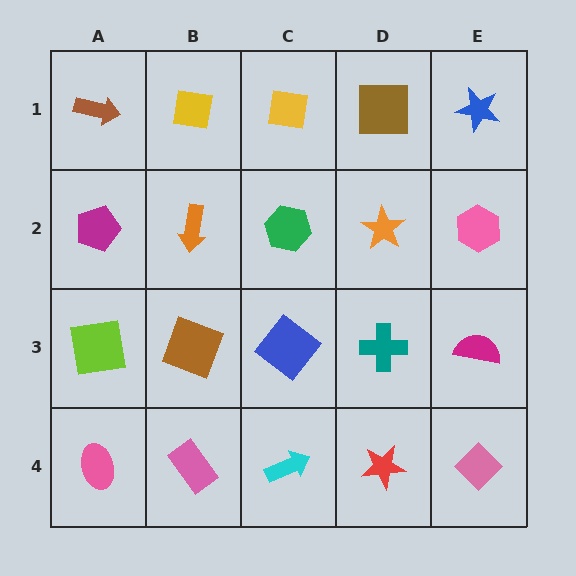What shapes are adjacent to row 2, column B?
A yellow square (row 1, column B), a brown square (row 3, column B), a magenta pentagon (row 2, column A), a green hexagon (row 2, column C).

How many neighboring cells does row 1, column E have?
2.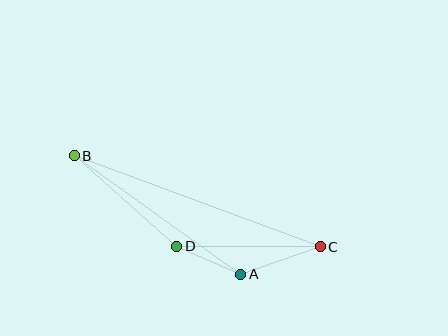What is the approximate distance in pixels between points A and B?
The distance between A and B is approximately 205 pixels.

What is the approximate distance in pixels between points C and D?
The distance between C and D is approximately 143 pixels.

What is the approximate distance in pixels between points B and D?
The distance between B and D is approximately 137 pixels.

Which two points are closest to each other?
Points A and D are closest to each other.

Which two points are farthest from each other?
Points B and C are farthest from each other.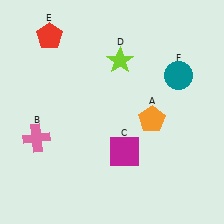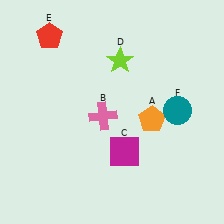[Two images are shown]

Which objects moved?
The objects that moved are: the pink cross (B), the teal circle (F).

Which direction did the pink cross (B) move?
The pink cross (B) moved right.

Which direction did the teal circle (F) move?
The teal circle (F) moved down.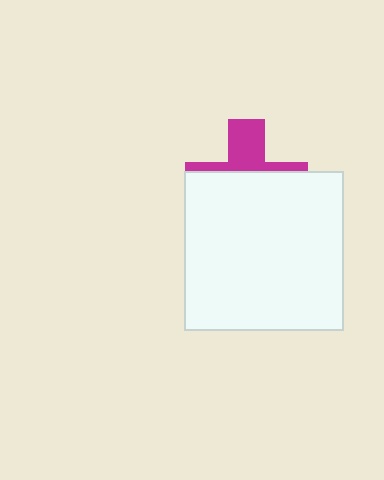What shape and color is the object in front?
The object in front is a white square.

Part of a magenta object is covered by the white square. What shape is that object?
It is a cross.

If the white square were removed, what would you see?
You would see the complete magenta cross.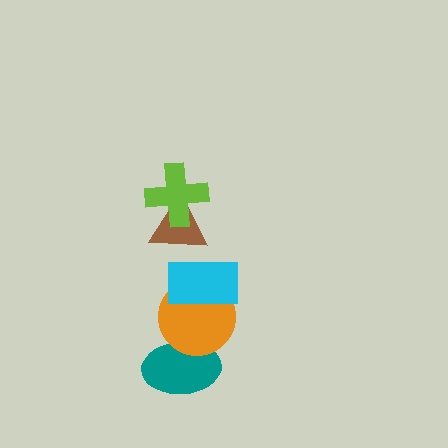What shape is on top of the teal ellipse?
The orange circle is on top of the teal ellipse.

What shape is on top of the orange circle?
The cyan rectangle is on top of the orange circle.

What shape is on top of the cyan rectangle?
The brown triangle is on top of the cyan rectangle.